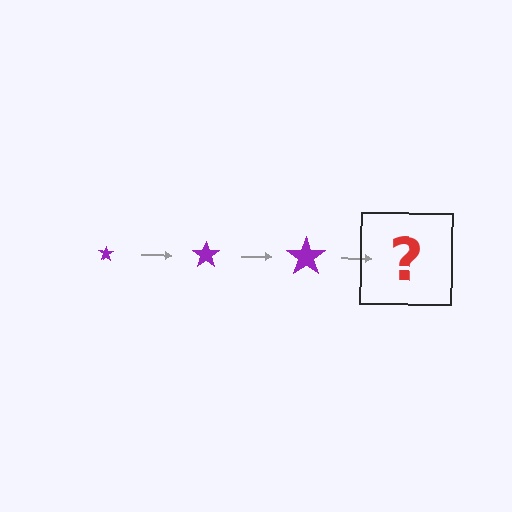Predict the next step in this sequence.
The next step is a purple star, larger than the previous one.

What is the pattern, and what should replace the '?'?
The pattern is that the star gets progressively larger each step. The '?' should be a purple star, larger than the previous one.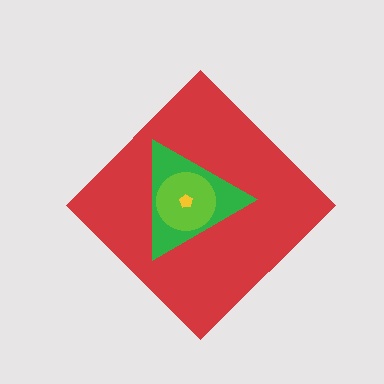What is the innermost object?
The yellow pentagon.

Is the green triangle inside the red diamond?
Yes.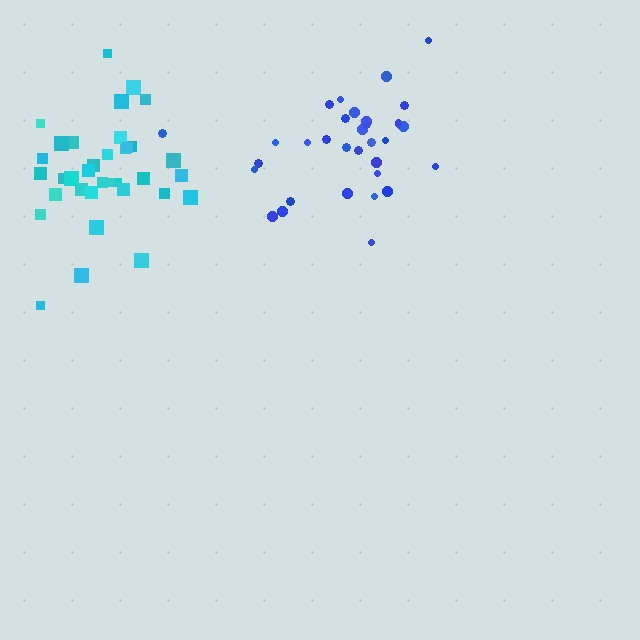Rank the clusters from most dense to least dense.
cyan, blue.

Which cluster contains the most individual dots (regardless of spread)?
Cyan (35).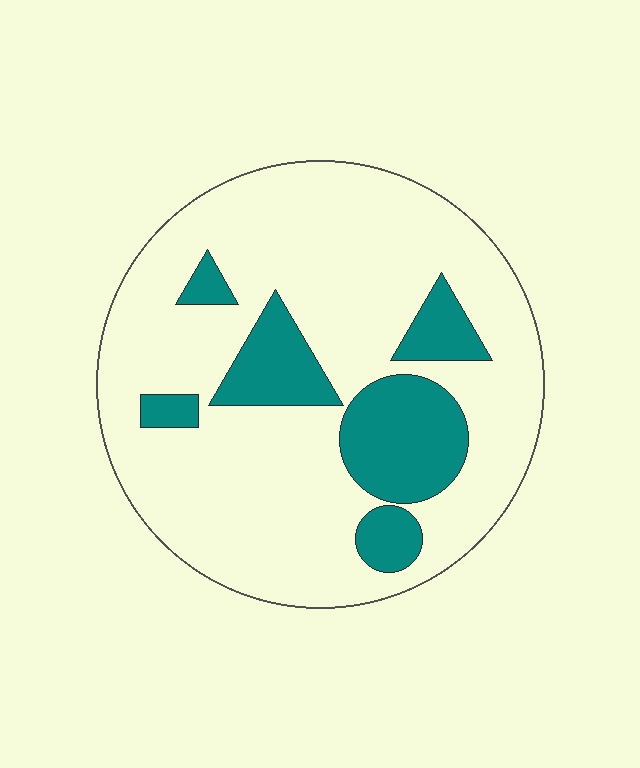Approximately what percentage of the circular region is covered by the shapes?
Approximately 20%.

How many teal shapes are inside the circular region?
6.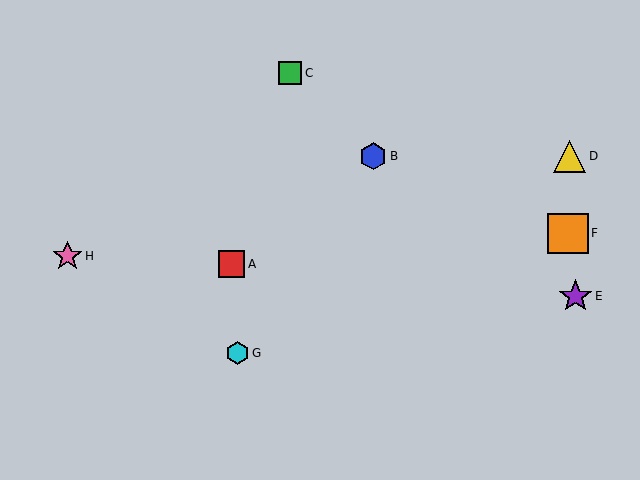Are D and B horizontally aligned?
Yes, both are at y≈156.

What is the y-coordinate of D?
Object D is at y≈156.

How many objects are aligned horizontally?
2 objects (B, D) are aligned horizontally.